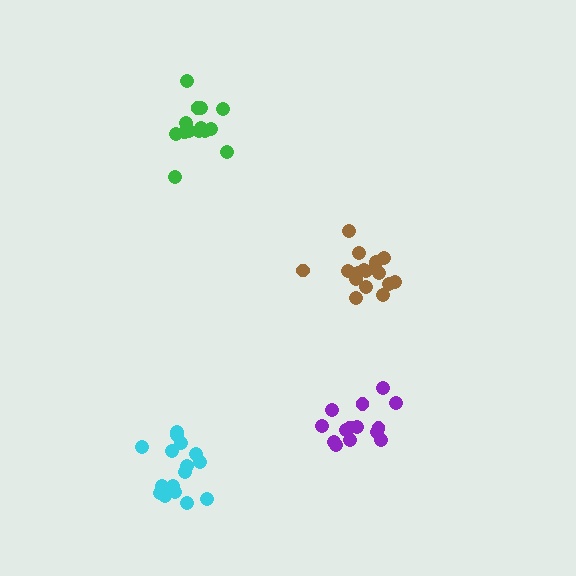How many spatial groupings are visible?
There are 4 spatial groupings.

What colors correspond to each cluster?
The clusters are colored: purple, cyan, brown, green.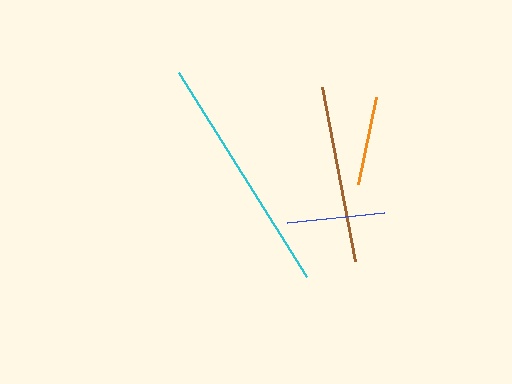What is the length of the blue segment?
The blue segment is approximately 97 pixels long.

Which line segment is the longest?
The cyan line is the longest at approximately 240 pixels.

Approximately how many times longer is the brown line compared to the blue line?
The brown line is approximately 1.8 times the length of the blue line.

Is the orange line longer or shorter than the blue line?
The blue line is longer than the orange line.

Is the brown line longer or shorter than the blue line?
The brown line is longer than the blue line.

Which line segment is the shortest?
The orange line is the shortest at approximately 89 pixels.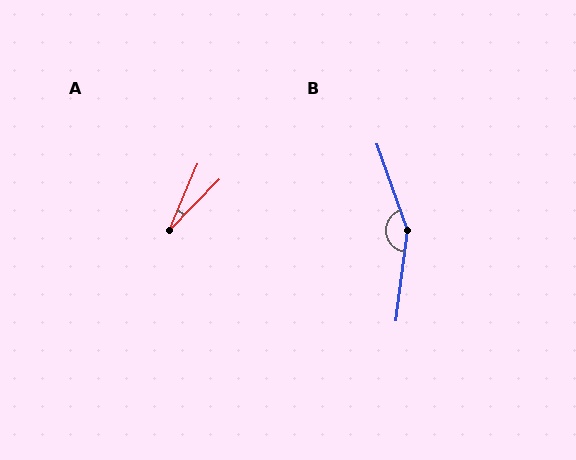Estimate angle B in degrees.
Approximately 153 degrees.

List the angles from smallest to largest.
A (21°), B (153°).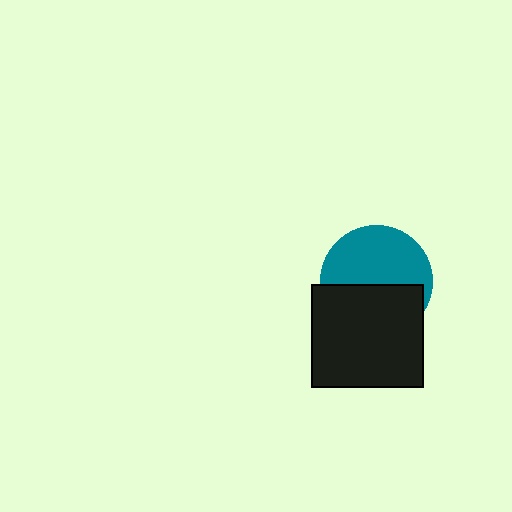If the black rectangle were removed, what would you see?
You would see the complete teal circle.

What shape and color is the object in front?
The object in front is a black rectangle.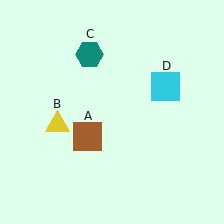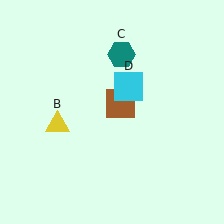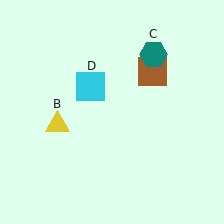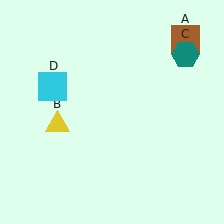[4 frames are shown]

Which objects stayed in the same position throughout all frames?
Yellow triangle (object B) remained stationary.